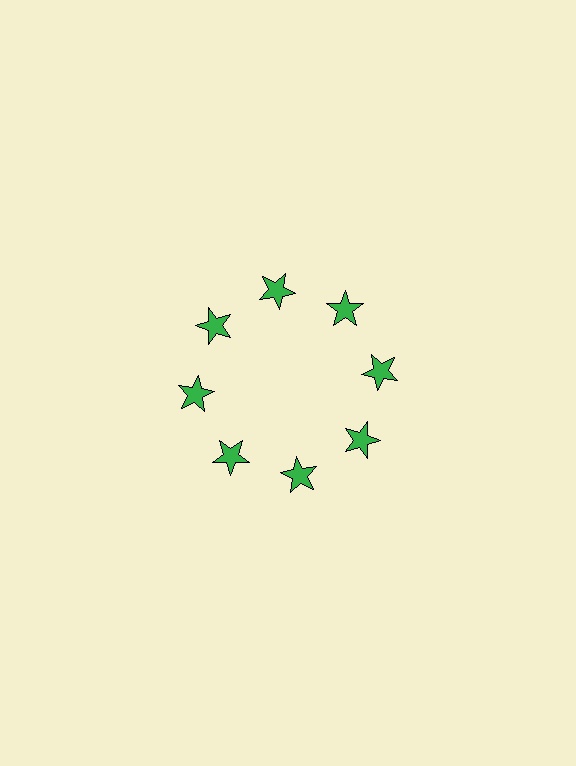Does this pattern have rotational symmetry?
Yes, this pattern has 8-fold rotational symmetry. It looks the same after rotating 45 degrees around the center.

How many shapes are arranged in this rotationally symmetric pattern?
There are 8 shapes, arranged in 8 groups of 1.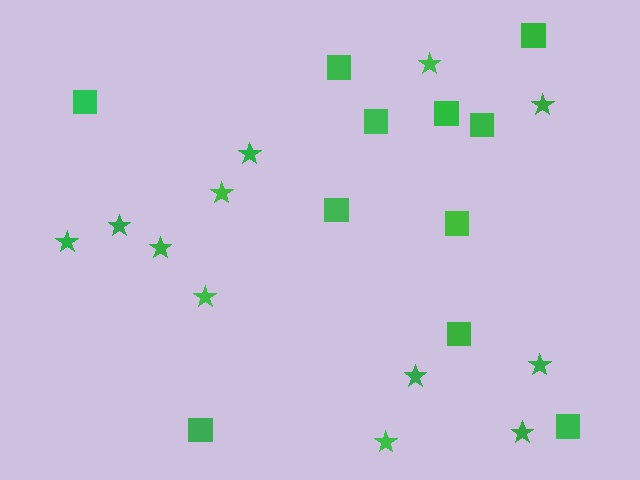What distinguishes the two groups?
There are 2 groups: one group of stars (12) and one group of squares (11).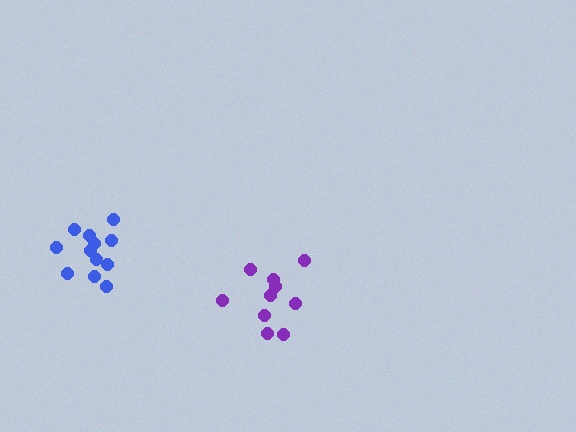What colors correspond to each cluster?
The clusters are colored: blue, purple.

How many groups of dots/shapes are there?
There are 2 groups.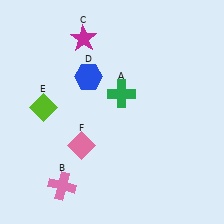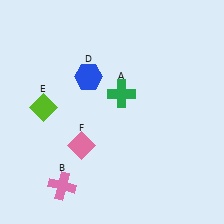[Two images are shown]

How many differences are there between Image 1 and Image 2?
There is 1 difference between the two images.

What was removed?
The magenta star (C) was removed in Image 2.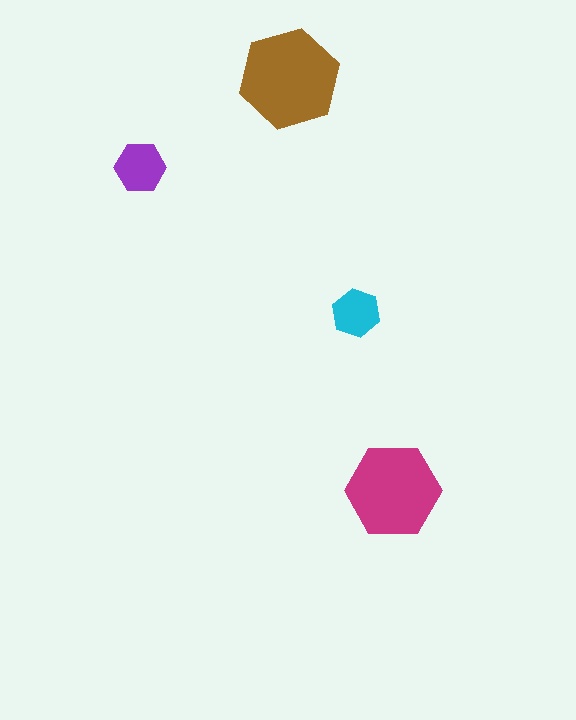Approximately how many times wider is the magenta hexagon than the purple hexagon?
About 2 times wider.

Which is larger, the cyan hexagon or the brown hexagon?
The brown one.